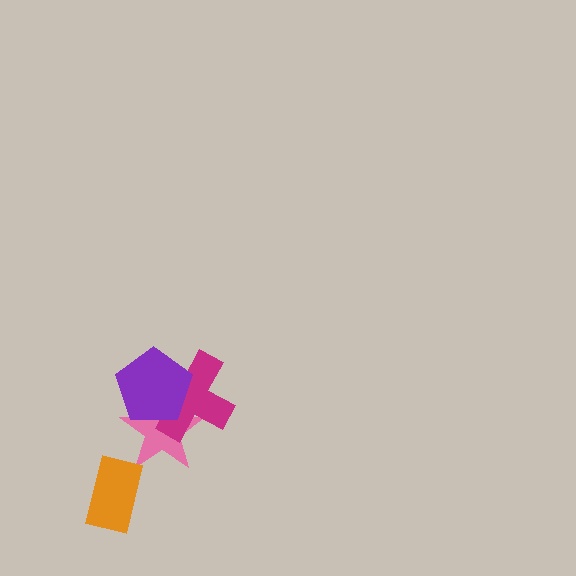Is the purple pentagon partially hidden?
No, no other shape covers it.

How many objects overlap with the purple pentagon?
2 objects overlap with the purple pentagon.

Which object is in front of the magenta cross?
The purple pentagon is in front of the magenta cross.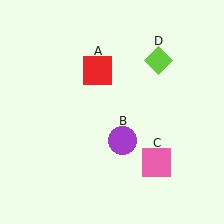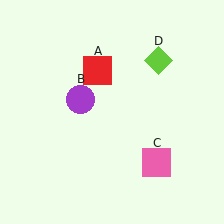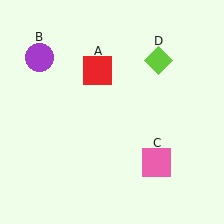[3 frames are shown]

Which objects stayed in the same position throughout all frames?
Red square (object A) and pink square (object C) and lime diamond (object D) remained stationary.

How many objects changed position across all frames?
1 object changed position: purple circle (object B).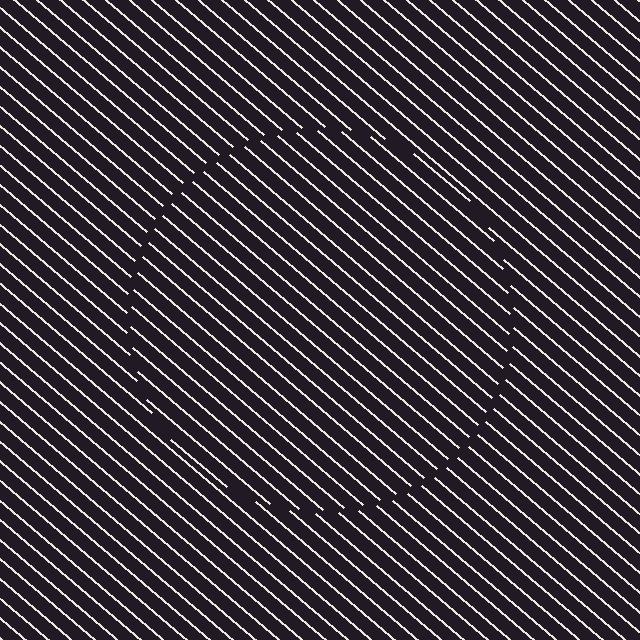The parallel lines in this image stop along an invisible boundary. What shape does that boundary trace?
An illusory circle. The interior of the shape contains the same grating, shifted by half a period — the contour is defined by the phase discontinuity where line-ends from the inner and outer gratings abut.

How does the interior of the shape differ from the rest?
The interior of the shape contains the same grating, shifted by half a period — the contour is defined by the phase discontinuity where line-ends from the inner and outer gratings abut.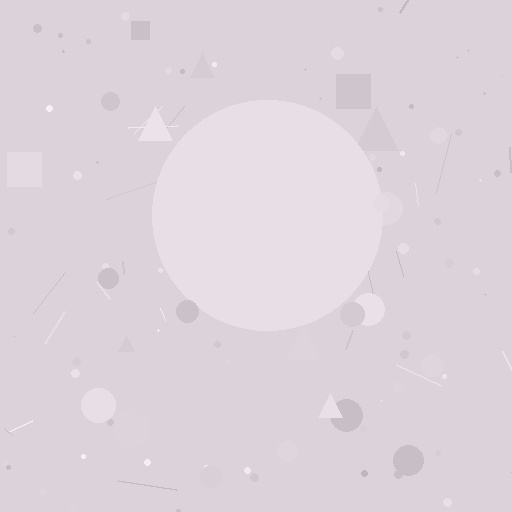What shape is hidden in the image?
A circle is hidden in the image.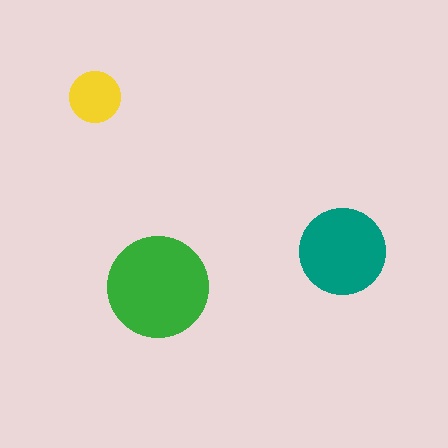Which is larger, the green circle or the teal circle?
The green one.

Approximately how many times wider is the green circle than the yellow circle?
About 2 times wider.